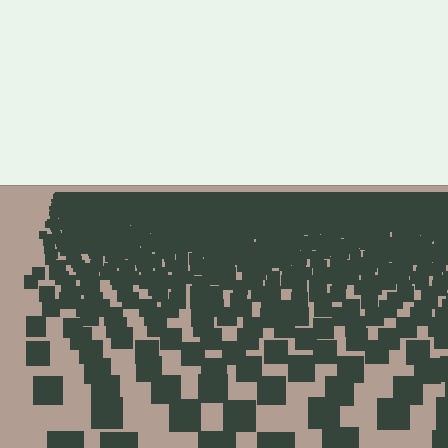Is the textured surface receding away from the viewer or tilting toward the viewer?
The surface is receding away from the viewer. Texture elements get smaller and denser toward the top.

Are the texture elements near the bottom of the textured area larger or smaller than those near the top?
Larger. Near the bottom, elements are closer to the viewer and appear at a bigger on-screen size.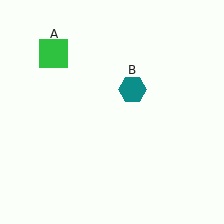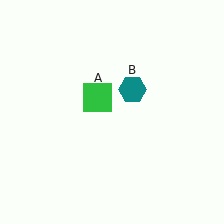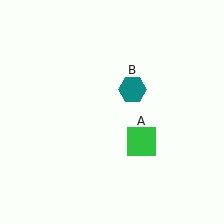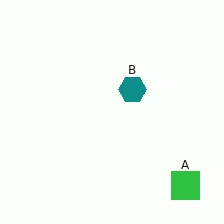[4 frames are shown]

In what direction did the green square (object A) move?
The green square (object A) moved down and to the right.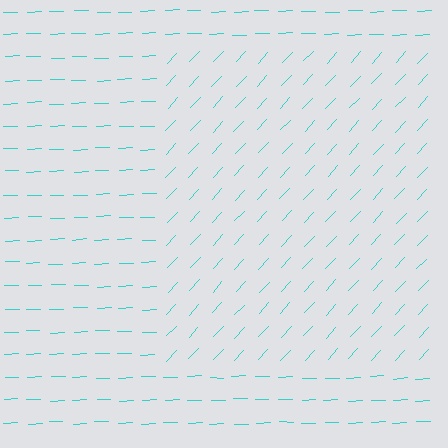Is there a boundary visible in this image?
Yes, there is a texture boundary formed by a change in line orientation.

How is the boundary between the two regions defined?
The boundary is defined purely by a change in line orientation (approximately 45 degrees difference). All lines are the same color and thickness.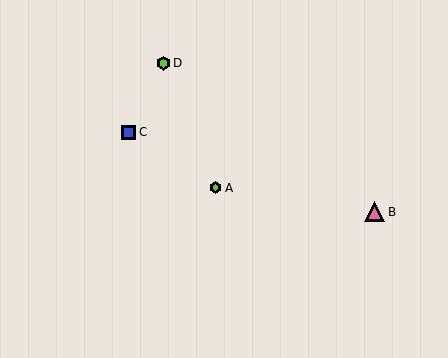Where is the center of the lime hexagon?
The center of the lime hexagon is at (216, 188).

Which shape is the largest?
The pink triangle (labeled B) is the largest.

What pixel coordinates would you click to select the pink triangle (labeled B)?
Click at (375, 212) to select the pink triangle B.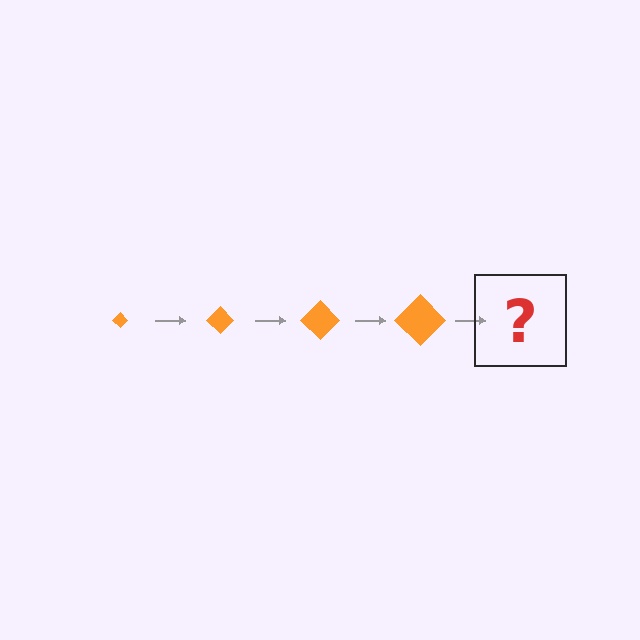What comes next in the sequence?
The next element should be an orange diamond, larger than the previous one.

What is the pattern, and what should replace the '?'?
The pattern is that the diamond gets progressively larger each step. The '?' should be an orange diamond, larger than the previous one.